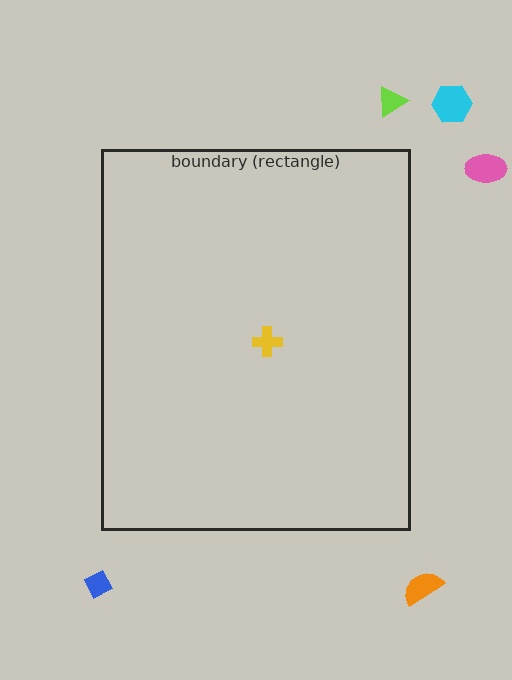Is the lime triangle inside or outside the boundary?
Outside.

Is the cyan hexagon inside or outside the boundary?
Outside.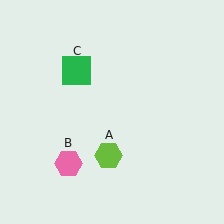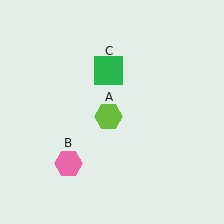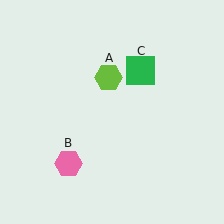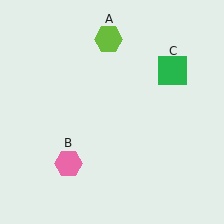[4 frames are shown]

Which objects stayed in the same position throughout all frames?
Pink hexagon (object B) remained stationary.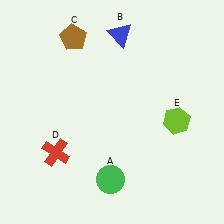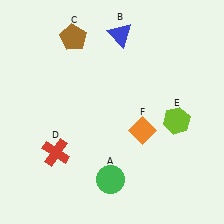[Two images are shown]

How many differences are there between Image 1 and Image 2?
There is 1 difference between the two images.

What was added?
An orange diamond (F) was added in Image 2.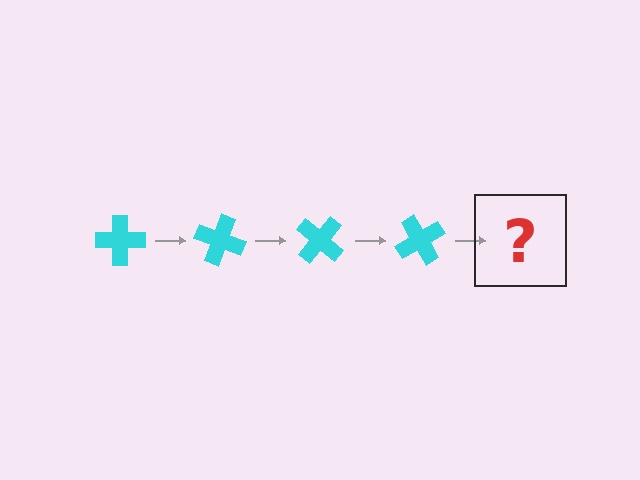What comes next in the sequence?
The next element should be a cyan cross rotated 80 degrees.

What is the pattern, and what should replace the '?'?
The pattern is that the cross rotates 20 degrees each step. The '?' should be a cyan cross rotated 80 degrees.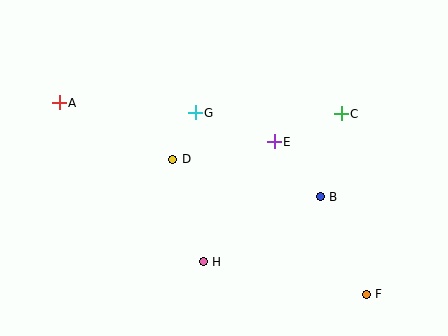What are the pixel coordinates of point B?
Point B is at (320, 197).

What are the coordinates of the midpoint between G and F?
The midpoint between G and F is at (281, 203).